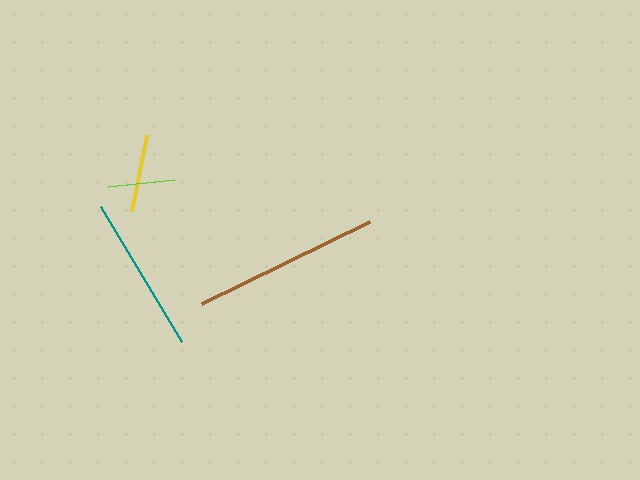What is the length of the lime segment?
The lime segment is approximately 66 pixels long.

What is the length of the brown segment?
The brown segment is approximately 186 pixels long.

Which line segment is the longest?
The brown line is the longest at approximately 186 pixels.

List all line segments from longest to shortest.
From longest to shortest: brown, teal, yellow, lime.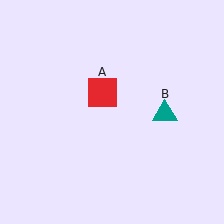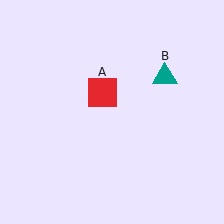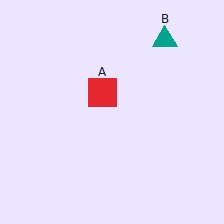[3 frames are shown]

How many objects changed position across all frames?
1 object changed position: teal triangle (object B).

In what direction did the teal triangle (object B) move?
The teal triangle (object B) moved up.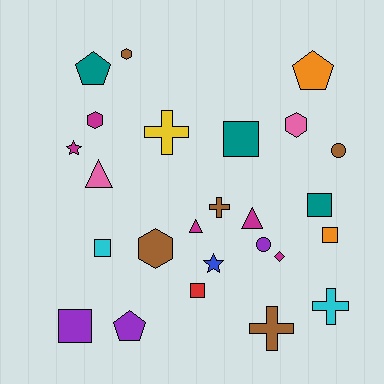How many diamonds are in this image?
There is 1 diamond.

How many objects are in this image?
There are 25 objects.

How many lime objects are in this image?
There are no lime objects.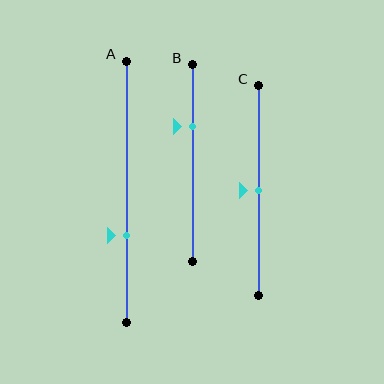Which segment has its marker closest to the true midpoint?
Segment C has its marker closest to the true midpoint.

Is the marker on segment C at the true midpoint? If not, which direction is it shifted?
Yes, the marker on segment C is at the true midpoint.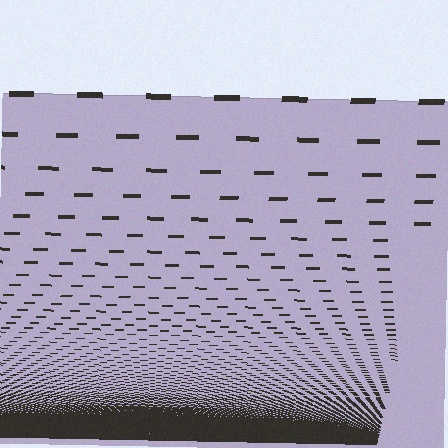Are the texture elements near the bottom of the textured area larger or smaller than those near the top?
Smaller. The gradient is inverted — elements near the bottom are smaller and denser.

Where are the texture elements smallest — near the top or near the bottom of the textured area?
Near the bottom.